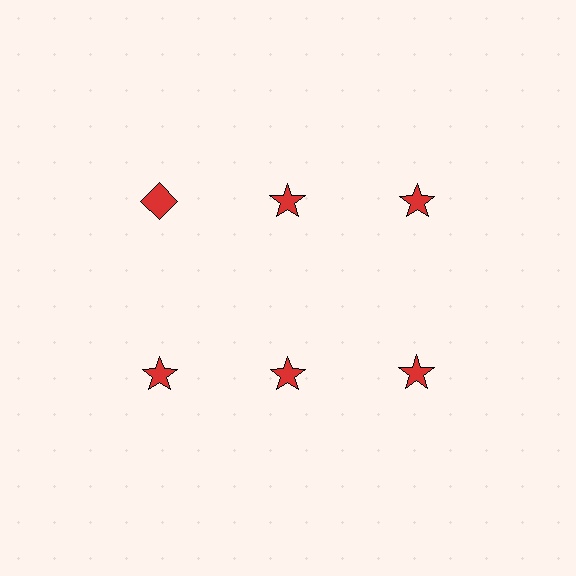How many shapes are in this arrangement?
There are 6 shapes arranged in a grid pattern.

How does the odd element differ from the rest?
It has a different shape: diamond instead of star.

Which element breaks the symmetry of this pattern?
The red diamond in the top row, leftmost column breaks the symmetry. All other shapes are red stars.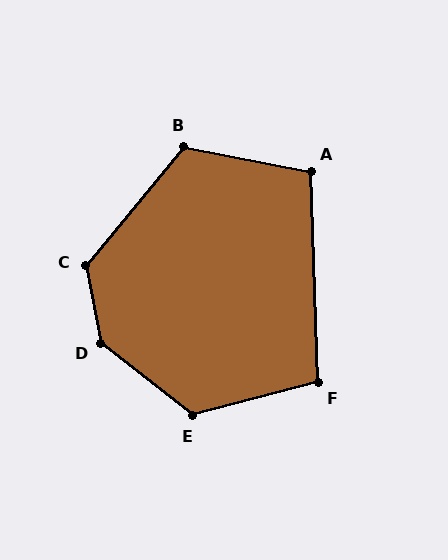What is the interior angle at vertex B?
Approximately 119 degrees (obtuse).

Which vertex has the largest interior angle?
D, at approximately 138 degrees.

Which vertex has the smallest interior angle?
A, at approximately 103 degrees.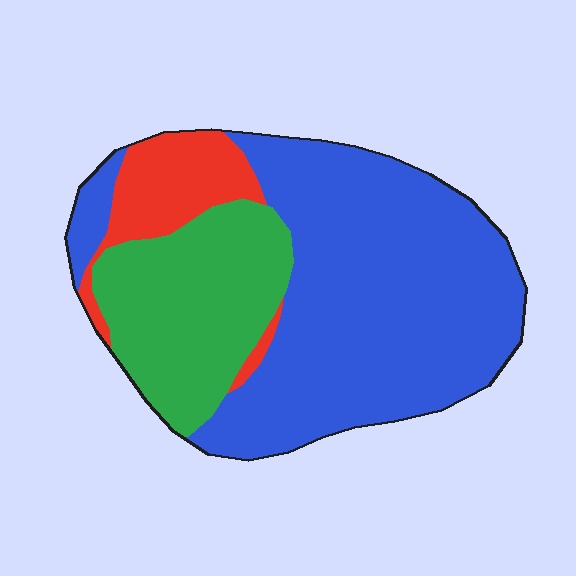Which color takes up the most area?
Blue, at roughly 60%.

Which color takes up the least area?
Red, at roughly 10%.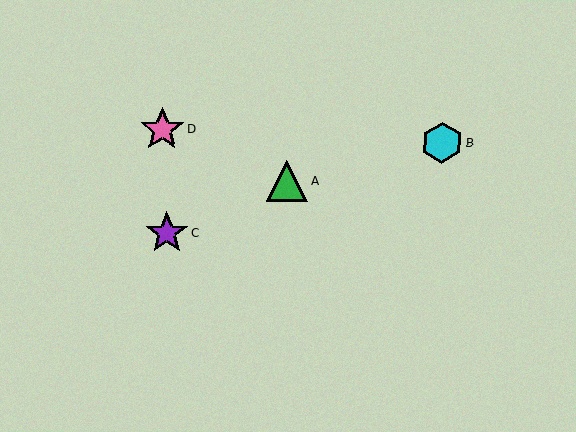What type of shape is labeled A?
Shape A is a green triangle.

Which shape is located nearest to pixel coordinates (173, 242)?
The purple star (labeled C) at (167, 233) is nearest to that location.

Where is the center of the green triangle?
The center of the green triangle is at (287, 181).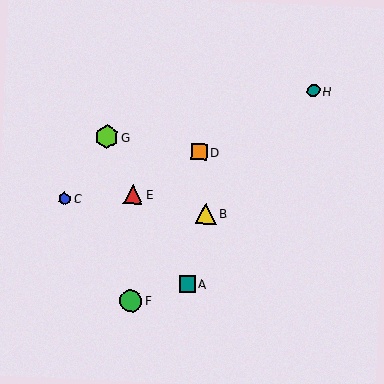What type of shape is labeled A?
Shape A is a teal square.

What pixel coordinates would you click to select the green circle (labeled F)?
Click at (131, 301) to select the green circle F.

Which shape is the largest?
The lime hexagon (labeled G) is the largest.